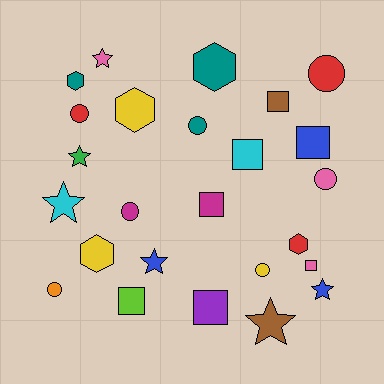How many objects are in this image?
There are 25 objects.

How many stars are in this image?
There are 6 stars.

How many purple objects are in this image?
There is 1 purple object.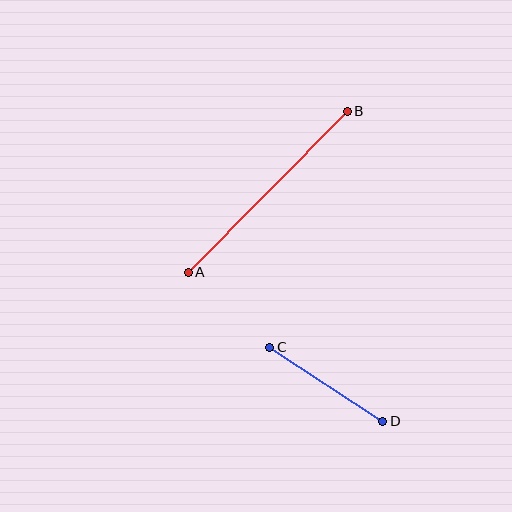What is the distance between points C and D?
The distance is approximately 135 pixels.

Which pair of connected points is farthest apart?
Points A and B are farthest apart.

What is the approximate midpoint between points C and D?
The midpoint is at approximately (326, 384) pixels.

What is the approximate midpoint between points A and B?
The midpoint is at approximately (268, 192) pixels.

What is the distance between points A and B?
The distance is approximately 227 pixels.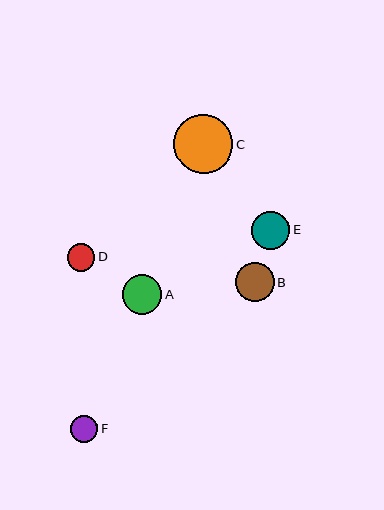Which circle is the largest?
Circle C is the largest with a size of approximately 59 pixels.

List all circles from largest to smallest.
From largest to smallest: C, A, B, E, D, F.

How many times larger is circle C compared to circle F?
Circle C is approximately 2.2 times the size of circle F.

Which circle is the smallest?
Circle F is the smallest with a size of approximately 27 pixels.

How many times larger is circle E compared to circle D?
Circle E is approximately 1.4 times the size of circle D.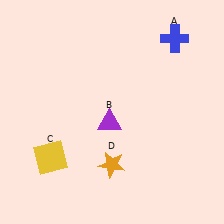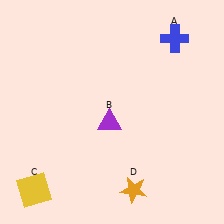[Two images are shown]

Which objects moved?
The objects that moved are: the yellow square (C), the orange star (D).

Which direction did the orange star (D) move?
The orange star (D) moved down.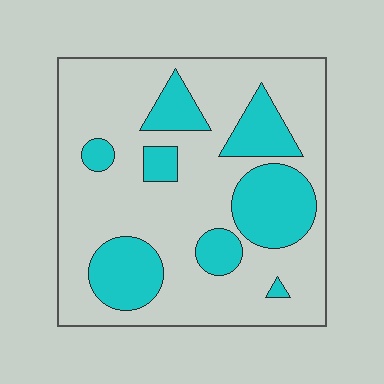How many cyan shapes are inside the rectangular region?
8.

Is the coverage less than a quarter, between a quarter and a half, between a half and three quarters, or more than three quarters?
Between a quarter and a half.